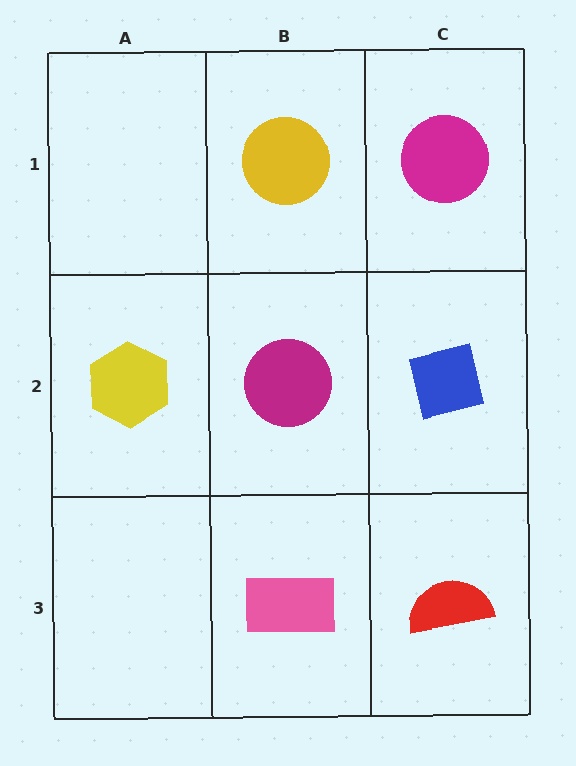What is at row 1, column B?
A yellow circle.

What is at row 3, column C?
A red semicircle.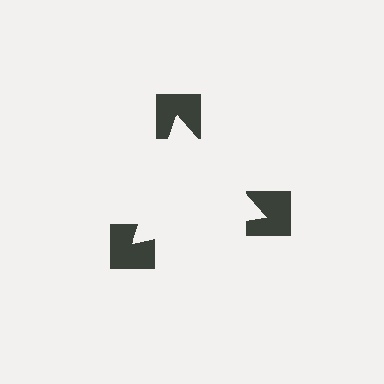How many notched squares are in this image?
There are 3 — one at each vertex of the illusory triangle.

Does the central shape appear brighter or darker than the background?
It typically appears slightly brighter than the background, even though no actual brightness change is drawn.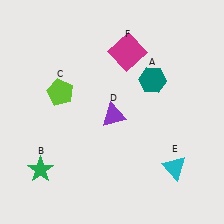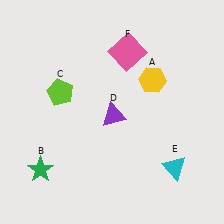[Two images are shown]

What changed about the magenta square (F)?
In Image 1, F is magenta. In Image 2, it changed to pink.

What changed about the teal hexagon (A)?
In Image 1, A is teal. In Image 2, it changed to yellow.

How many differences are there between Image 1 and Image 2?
There are 2 differences between the two images.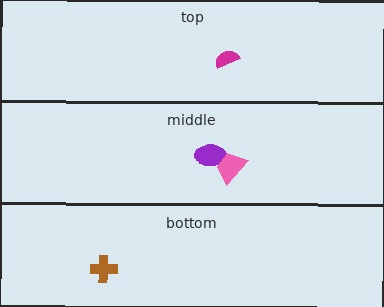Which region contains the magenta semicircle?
The top region.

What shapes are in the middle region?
The purple ellipse, the pink trapezoid.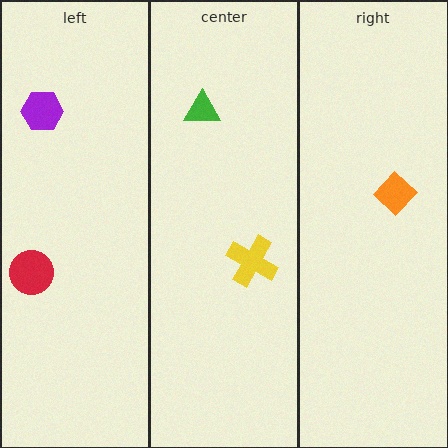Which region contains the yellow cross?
The center region.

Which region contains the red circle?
The left region.